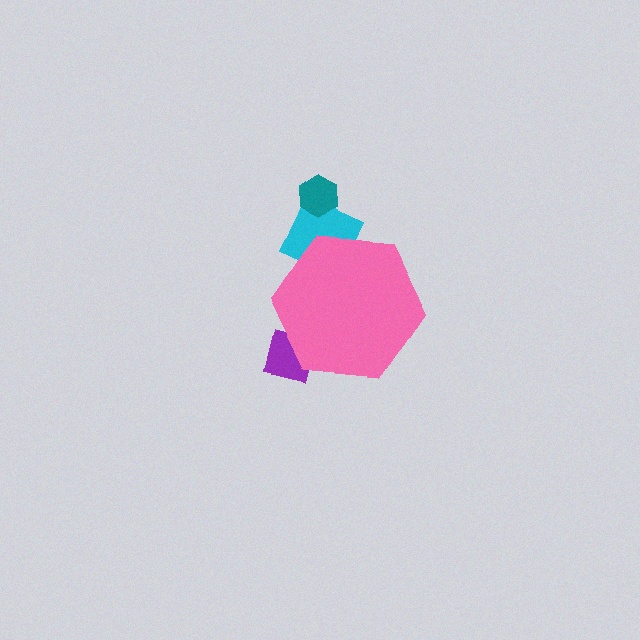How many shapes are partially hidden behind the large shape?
2 shapes are partially hidden.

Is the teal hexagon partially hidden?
No, the teal hexagon is fully visible.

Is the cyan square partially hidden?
Yes, the cyan square is partially hidden behind the pink hexagon.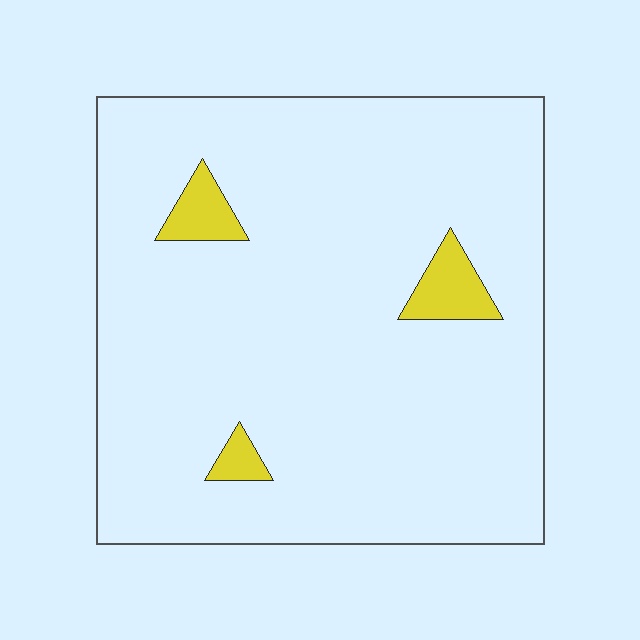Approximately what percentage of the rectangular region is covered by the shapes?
Approximately 5%.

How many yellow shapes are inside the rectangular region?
3.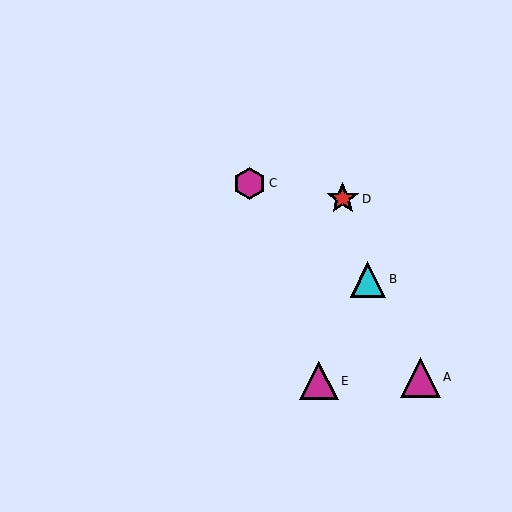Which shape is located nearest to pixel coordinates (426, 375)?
The magenta triangle (labeled A) at (421, 377) is nearest to that location.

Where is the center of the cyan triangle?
The center of the cyan triangle is at (368, 279).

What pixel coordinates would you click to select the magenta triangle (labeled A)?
Click at (421, 377) to select the magenta triangle A.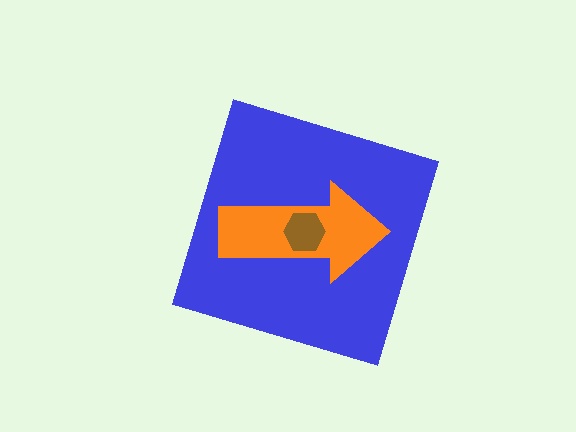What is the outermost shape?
The blue diamond.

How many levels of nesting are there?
3.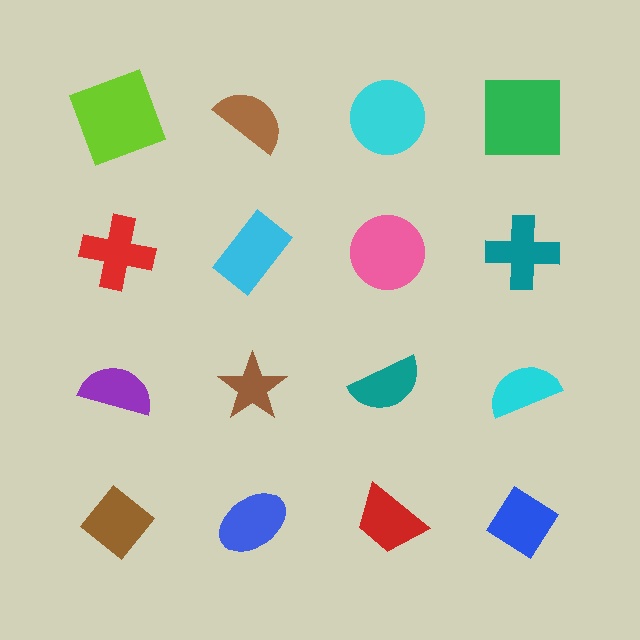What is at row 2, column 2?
A cyan rectangle.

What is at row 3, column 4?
A cyan semicircle.